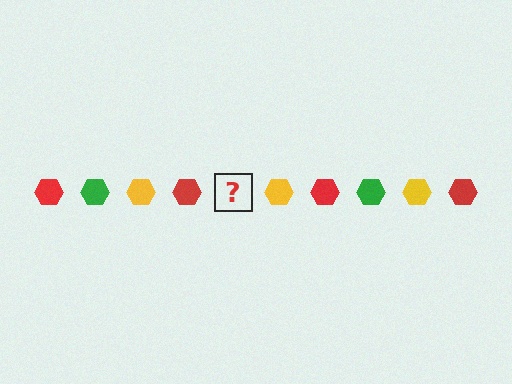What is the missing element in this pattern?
The missing element is a green hexagon.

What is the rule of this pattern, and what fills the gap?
The rule is that the pattern cycles through red, green, yellow hexagons. The gap should be filled with a green hexagon.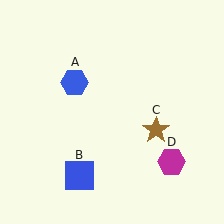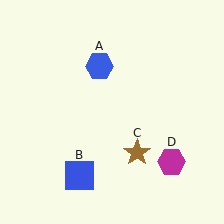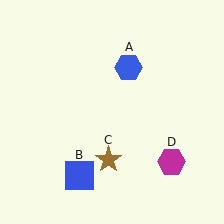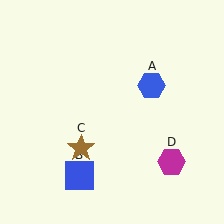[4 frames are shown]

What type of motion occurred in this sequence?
The blue hexagon (object A), brown star (object C) rotated clockwise around the center of the scene.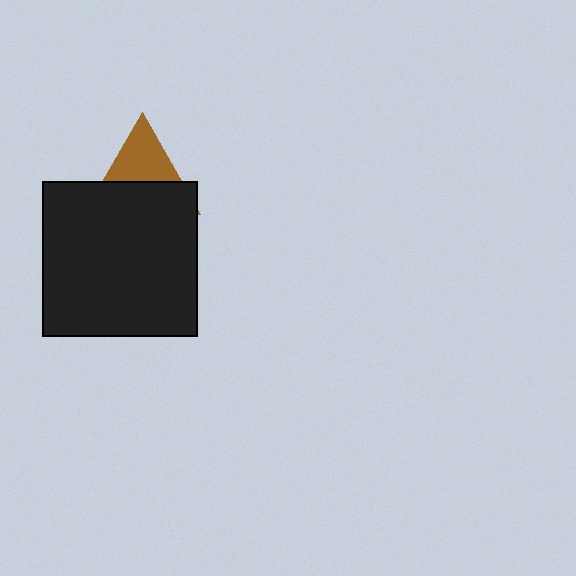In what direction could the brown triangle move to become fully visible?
The brown triangle could move up. That would shift it out from behind the black square entirely.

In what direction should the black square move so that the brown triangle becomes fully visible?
The black square should move down. That is the shortest direction to clear the overlap and leave the brown triangle fully visible.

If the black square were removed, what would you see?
You would see the complete brown triangle.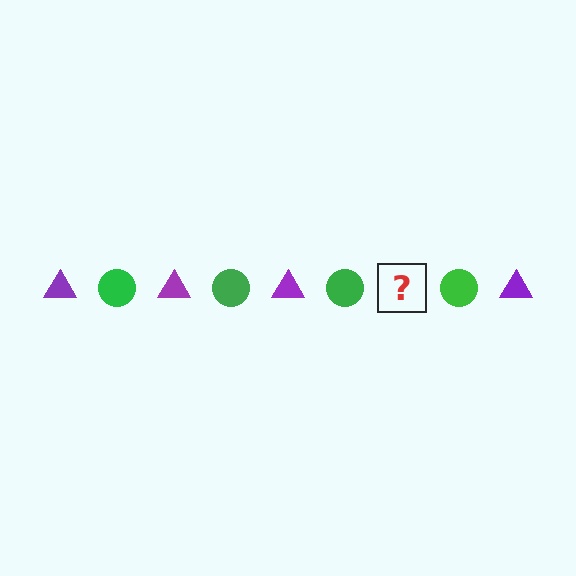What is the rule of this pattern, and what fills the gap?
The rule is that the pattern alternates between purple triangle and green circle. The gap should be filled with a purple triangle.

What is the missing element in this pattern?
The missing element is a purple triangle.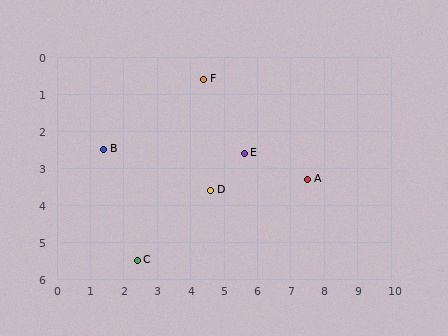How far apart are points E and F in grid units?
Points E and F are about 2.3 grid units apart.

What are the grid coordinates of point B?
Point B is at approximately (1.4, 2.5).